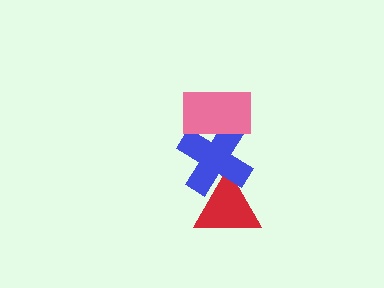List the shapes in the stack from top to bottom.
From top to bottom: the pink rectangle, the blue cross, the red triangle.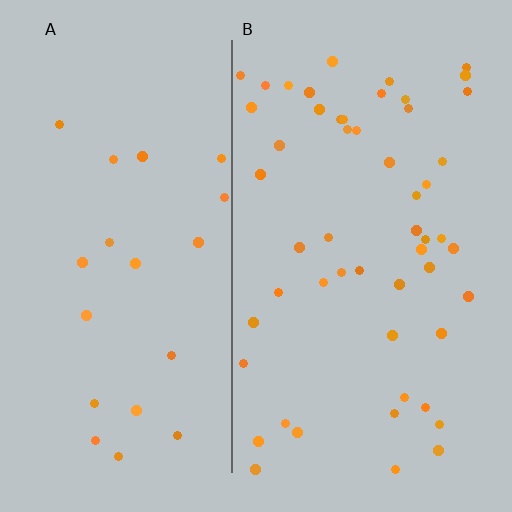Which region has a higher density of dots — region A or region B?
B (the right).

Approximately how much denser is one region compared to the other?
Approximately 2.6× — region B over region A.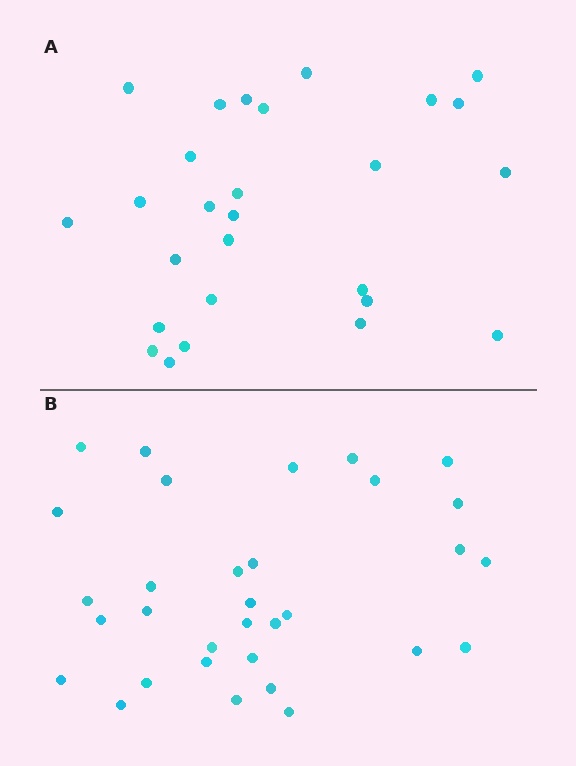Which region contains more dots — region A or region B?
Region B (the bottom region) has more dots.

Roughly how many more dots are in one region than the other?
Region B has about 5 more dots than region A.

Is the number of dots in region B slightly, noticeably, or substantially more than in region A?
Region B has only slightly more — the two regions are fairly close. The ratio is roughly 1.2 to 1.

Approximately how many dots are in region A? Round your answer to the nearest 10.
About 30 dots. (The exact count is 27, which rounds to 30.)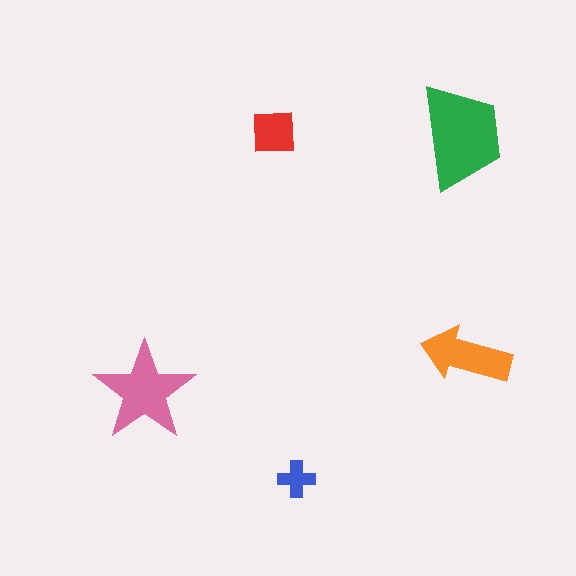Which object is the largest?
The green trapezoid.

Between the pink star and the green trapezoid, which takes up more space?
The green trapezoid.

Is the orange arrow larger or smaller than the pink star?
Smaller.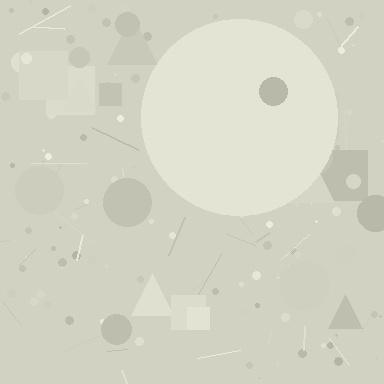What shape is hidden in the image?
A circle is hidden in the image.